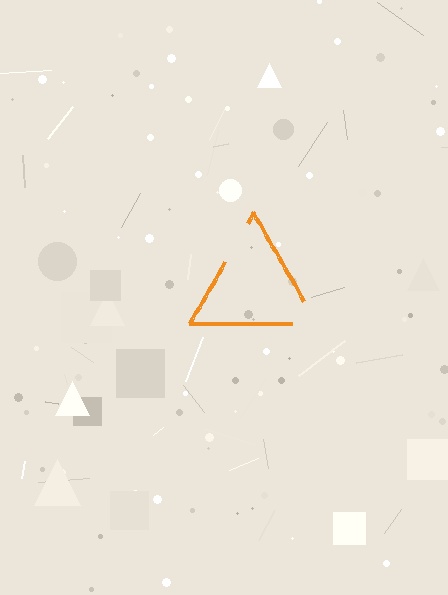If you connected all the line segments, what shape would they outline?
They would outline a triangle.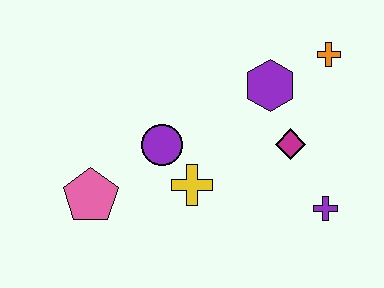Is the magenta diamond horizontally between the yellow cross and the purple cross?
Yes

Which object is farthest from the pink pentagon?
The orange cross is farthest from the pink pentagon.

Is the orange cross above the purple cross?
Yes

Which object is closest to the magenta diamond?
The purple hexagon is closest to the magenta diamond.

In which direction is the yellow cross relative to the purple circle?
The yellow cross is below the purple circle.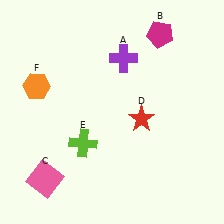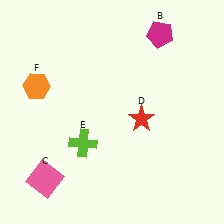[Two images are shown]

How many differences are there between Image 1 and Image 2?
There is 1 difference between the two images.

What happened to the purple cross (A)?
The purple cross (A) was removed in Image 2. It was in the top-right area of Image 1.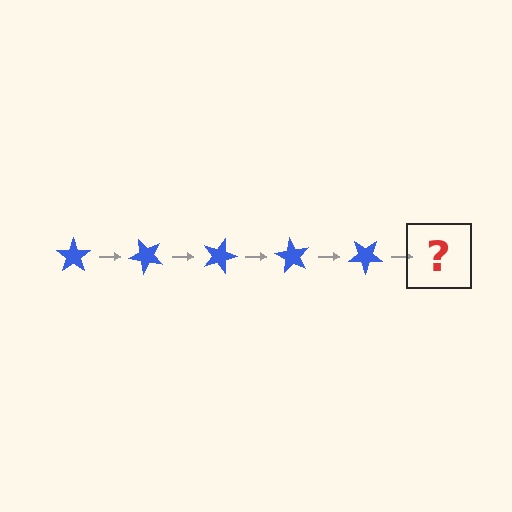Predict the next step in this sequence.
The next step is a blue star rotated 225 degrees.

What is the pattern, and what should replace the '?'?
The pattern is that the star rotates 45 degrees each step. The '?' should be a blue star rotated 225 degrees.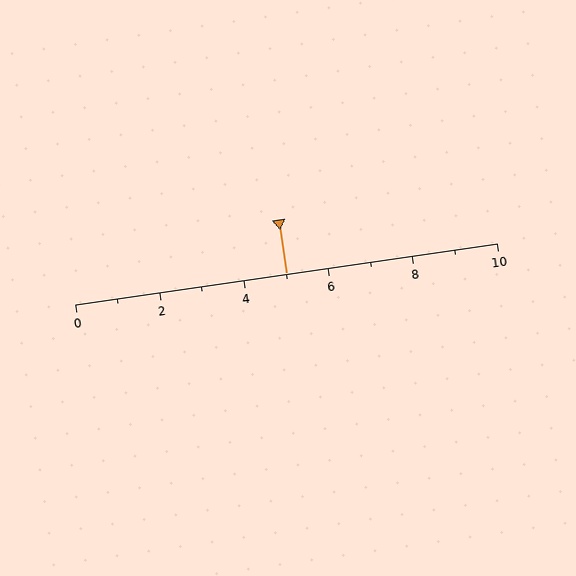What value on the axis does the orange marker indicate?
The marker indicates approximately 5.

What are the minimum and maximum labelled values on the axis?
The axis runs from 0 to 10.